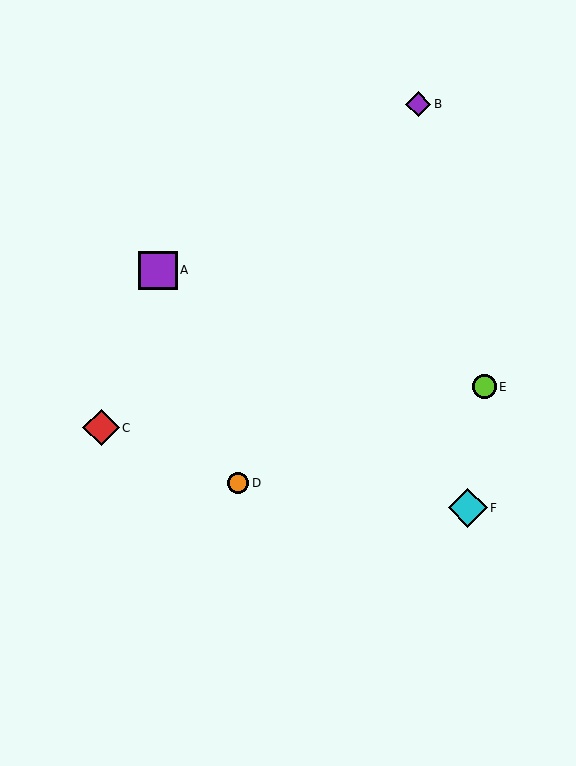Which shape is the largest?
The cyan diamond (labeled F) is the largest.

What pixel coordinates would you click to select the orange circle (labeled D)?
Click at (238, 483) to select the orange circle D.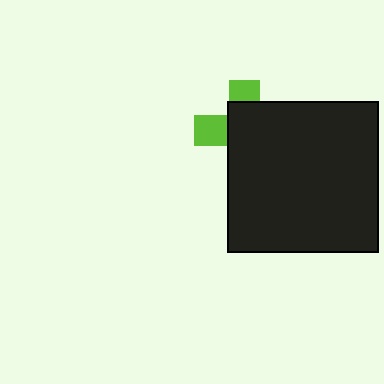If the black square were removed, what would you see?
You would see the complete lime cross.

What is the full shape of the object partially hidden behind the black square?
The partially hidden object is a lime cross.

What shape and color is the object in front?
The object in front is a black square.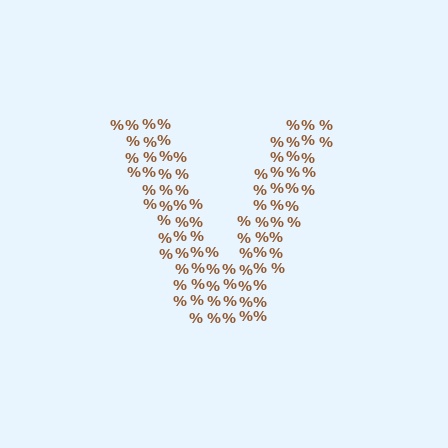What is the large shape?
The large shape is the letter V.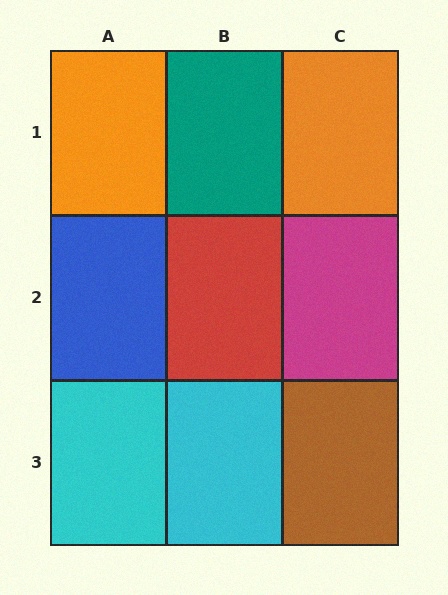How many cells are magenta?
1 cell is magenta.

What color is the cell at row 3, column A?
Cyan.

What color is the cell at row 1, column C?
Orange.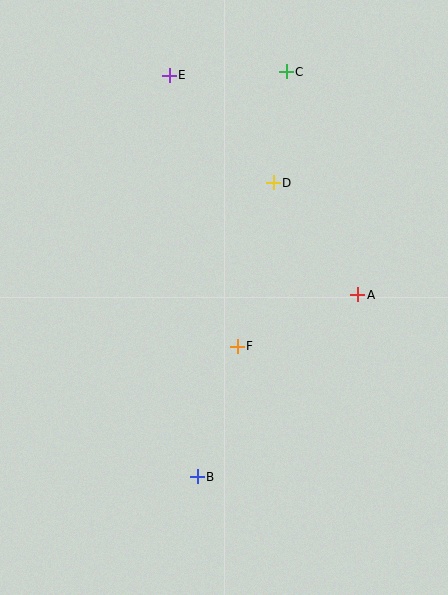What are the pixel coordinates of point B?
Point B is at (197, 477).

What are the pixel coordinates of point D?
Point D is at (273, 183).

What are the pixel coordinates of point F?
Point F is at (237, 346).